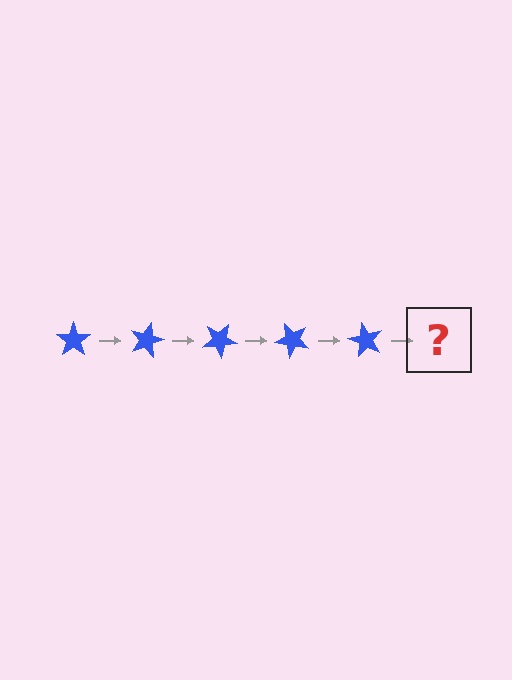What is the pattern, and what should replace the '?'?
The pattern is that the star rotates 15 degrees each step. The '?' should be a blue star rotated 75 degrees.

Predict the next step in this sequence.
The next step is a blue star rotated 75 degrees.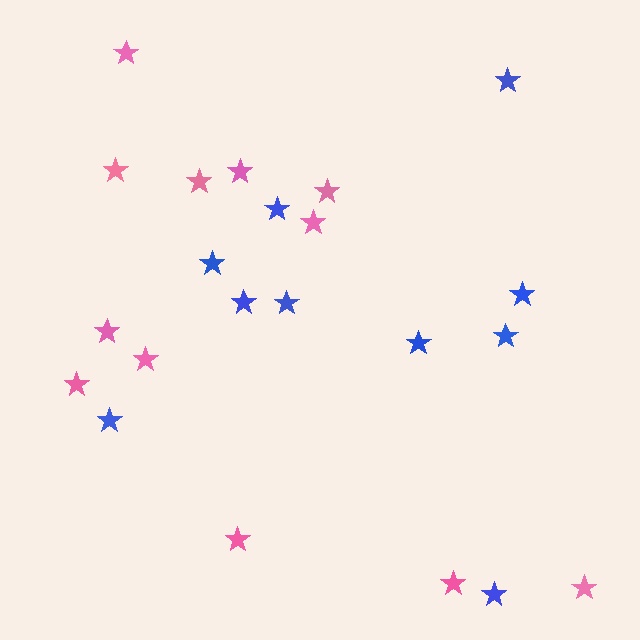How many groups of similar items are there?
There are 2 groups: one group of blue stars (10) and one group of pink stars (12).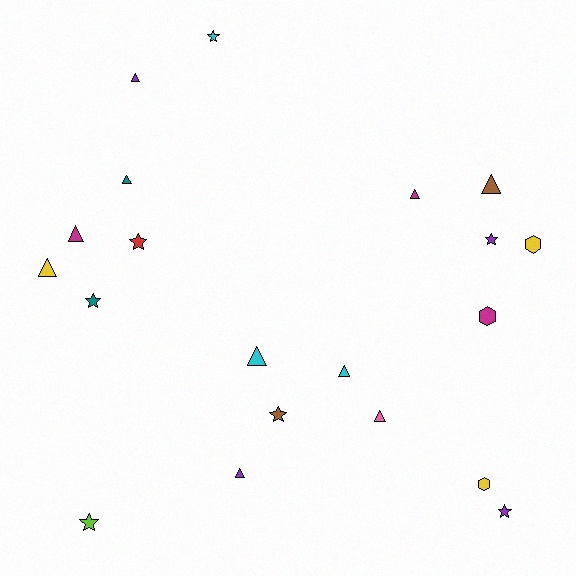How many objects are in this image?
There are 20 objects.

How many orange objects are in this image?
There are no orange objects.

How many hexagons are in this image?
There are 3 hexagons.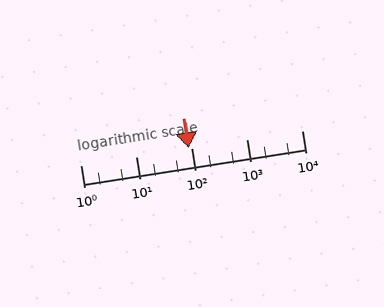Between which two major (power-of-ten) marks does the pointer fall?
The pointer is between 10 and 100.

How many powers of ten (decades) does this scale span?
The scale spans 4 decades, from 1 to 10000.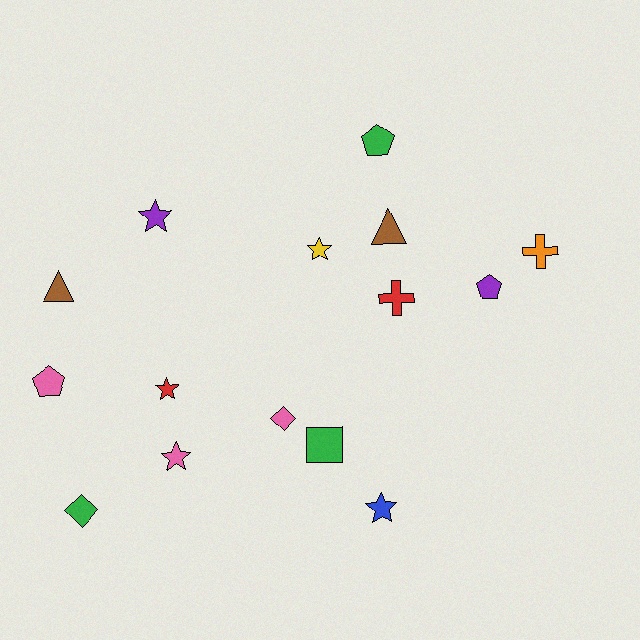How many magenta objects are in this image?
There are no magenta objects.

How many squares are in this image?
There is 1 square.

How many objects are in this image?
There are 15 objects.